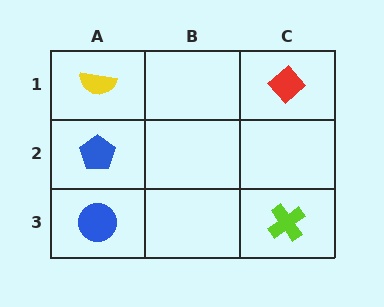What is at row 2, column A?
A blue pentagon.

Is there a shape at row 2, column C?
No, that cell is empty.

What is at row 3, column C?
A lime cross.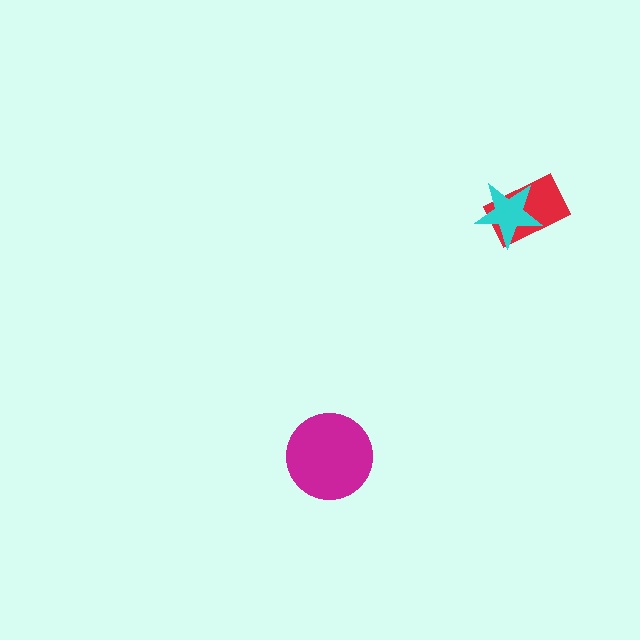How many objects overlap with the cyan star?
1 object overlaps with the cyan star.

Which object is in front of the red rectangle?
The cyan star is in front of the red rectangle.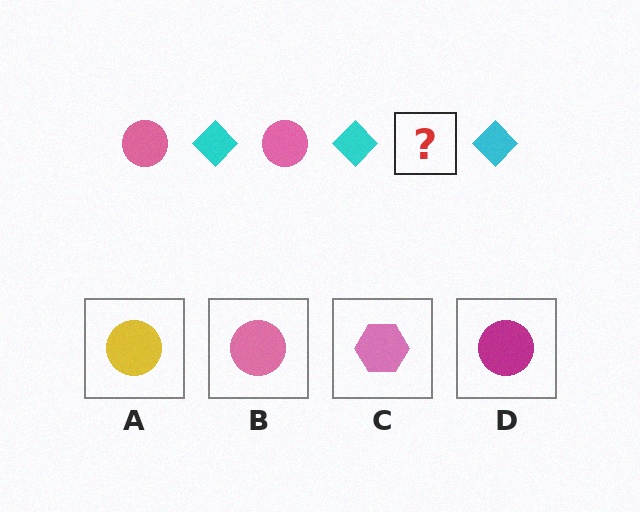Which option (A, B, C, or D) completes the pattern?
B.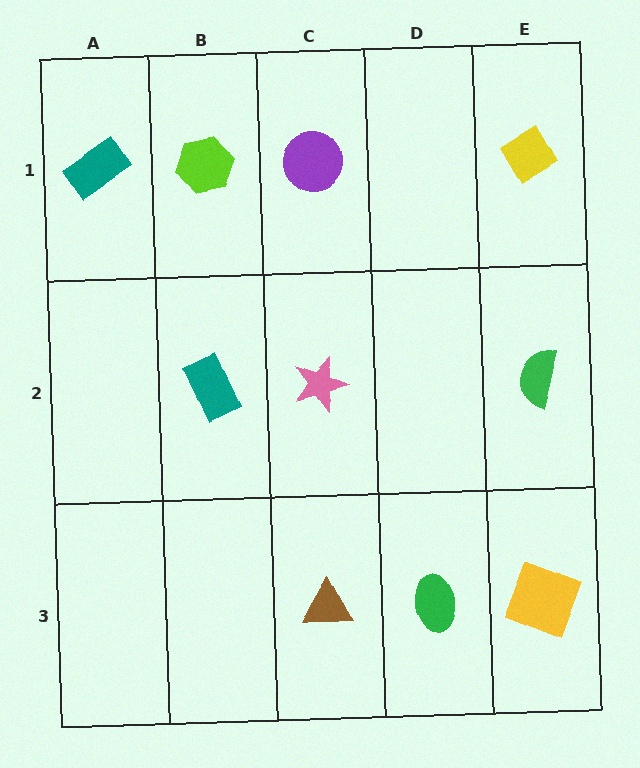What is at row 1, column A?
A teal rectangle.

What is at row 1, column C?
A purple circle.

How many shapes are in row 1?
4 shapes.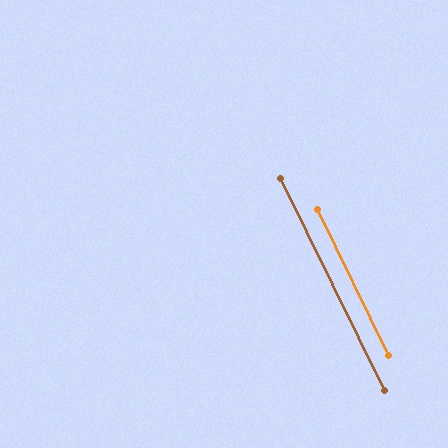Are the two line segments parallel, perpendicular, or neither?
Parallel — their directions differ by only 0.4°.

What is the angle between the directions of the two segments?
Approximately 0 degrees.